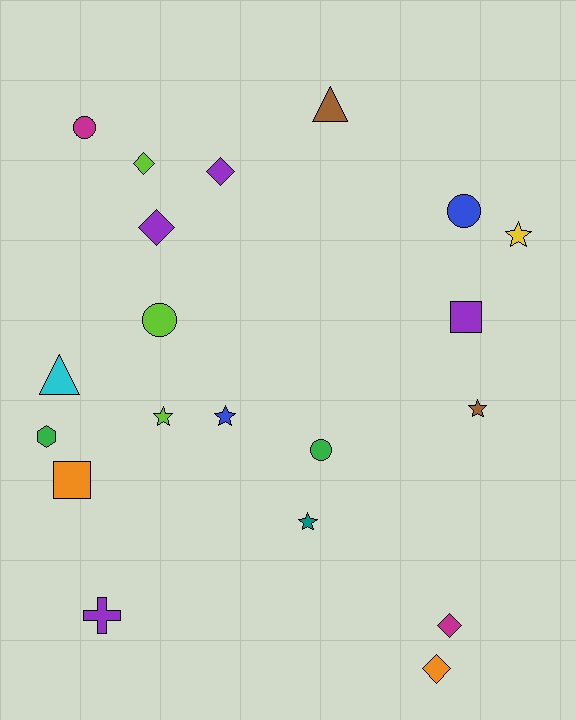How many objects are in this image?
There are 20 objects.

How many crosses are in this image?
There is 1 cross.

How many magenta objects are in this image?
There are 2 magenta objects.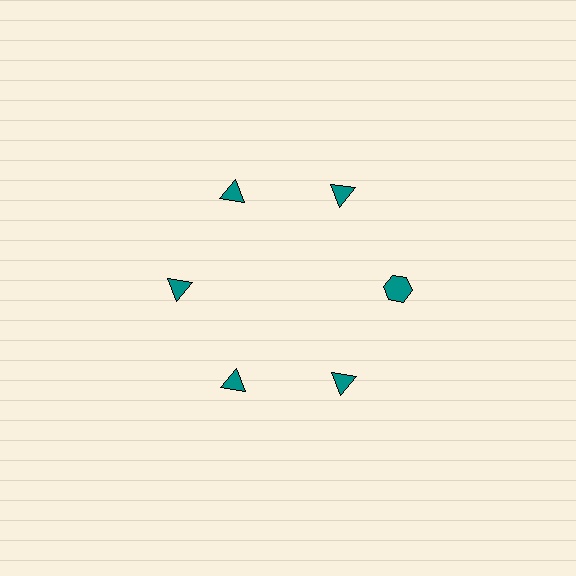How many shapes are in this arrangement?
There are 6 shapes arranged in a ring pattern.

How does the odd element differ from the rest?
It has a different shape: hexagon instead of triangle.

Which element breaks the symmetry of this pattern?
The teal hexagon at roughly the 3 o'clock position breaks the symmetry. All other shapes are teal triangles.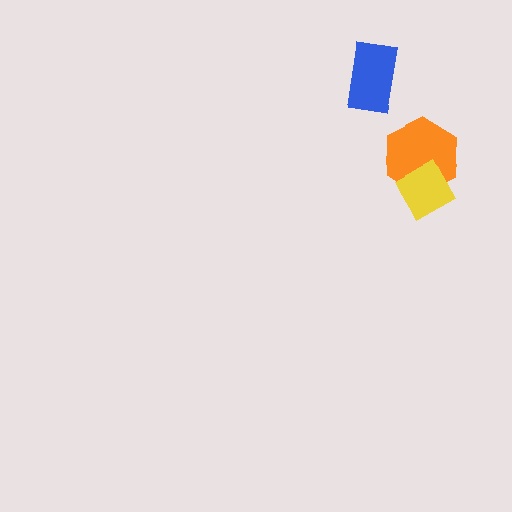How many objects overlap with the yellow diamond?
1 object overlaps with the yellow diamond.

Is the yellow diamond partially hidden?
No, no other shape covers it.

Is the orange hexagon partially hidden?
Yes, it is partially covered by another shape.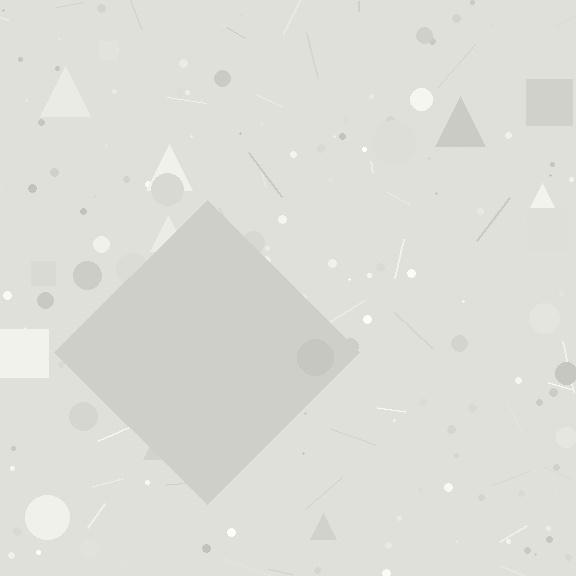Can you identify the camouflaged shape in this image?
The camouflaged shape is a diamond.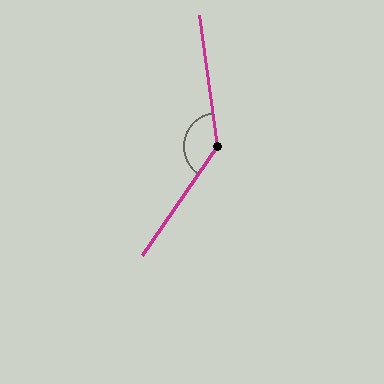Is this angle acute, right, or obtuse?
It is obtuse.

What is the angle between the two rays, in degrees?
Approximately 138 degrees.